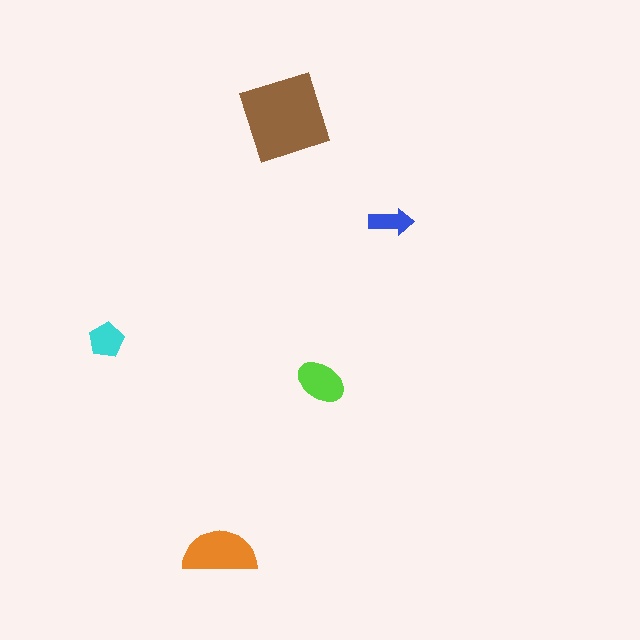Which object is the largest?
The brown square.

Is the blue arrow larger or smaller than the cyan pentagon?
Smaller.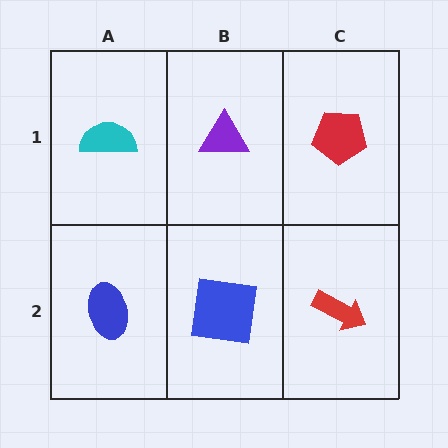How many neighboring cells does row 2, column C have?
2.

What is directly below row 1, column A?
A blue ellipse.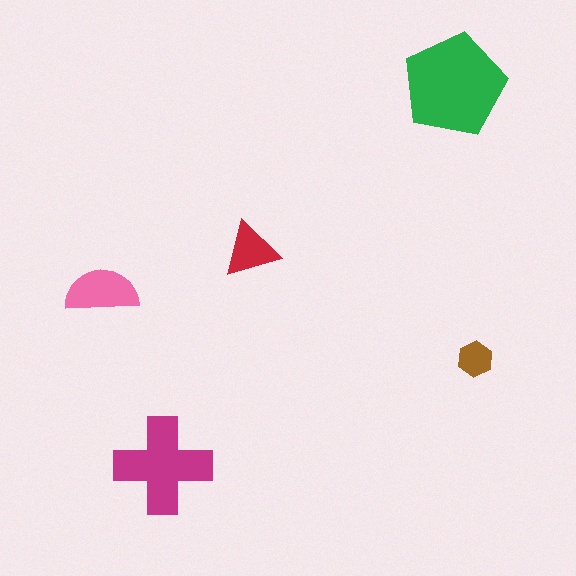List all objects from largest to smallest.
The green pentagon, the magenta cross, the pink semicircle, the red triangle, the brown hexagon.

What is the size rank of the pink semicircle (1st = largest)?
3rd.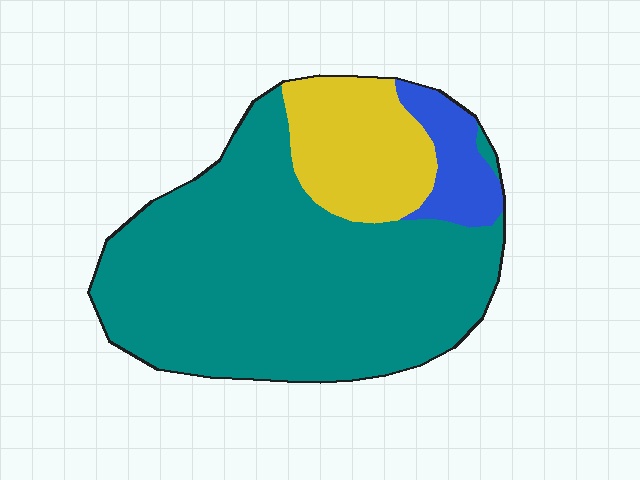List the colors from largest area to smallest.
From largest to smallest: teal, yellow, blue.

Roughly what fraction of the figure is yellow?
Yellow covers around 20% of the figure.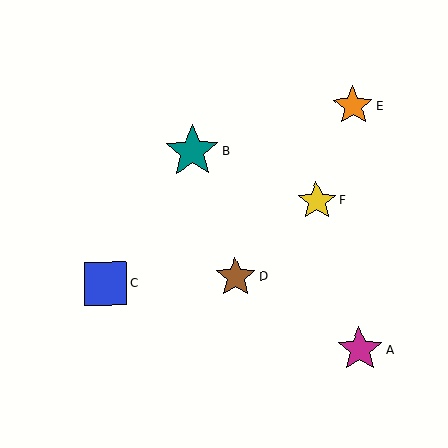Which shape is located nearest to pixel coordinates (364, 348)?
The magenta star (labeled A) at (360, 350) is nearest to that location.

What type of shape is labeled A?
Shape A is a magenta star.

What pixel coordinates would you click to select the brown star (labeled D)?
Click at (235, 277) to select the brown star D.